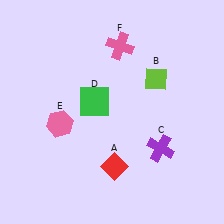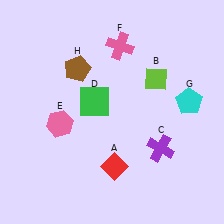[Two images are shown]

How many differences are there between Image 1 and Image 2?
There are 2 differences between the two images.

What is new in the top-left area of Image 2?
A brown pentagon (H) was added in the top-left area of Image 2.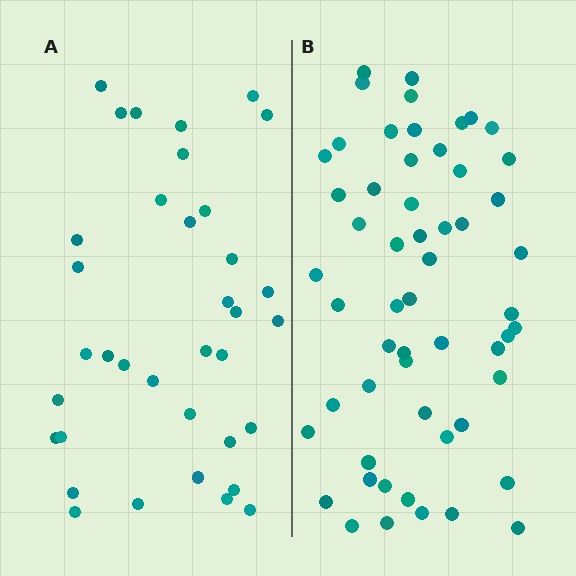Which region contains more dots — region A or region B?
Region B (the right region) has more dots.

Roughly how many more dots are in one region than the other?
Region B has approximately 20 more dots than region A.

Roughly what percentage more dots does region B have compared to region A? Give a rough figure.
About 55% more.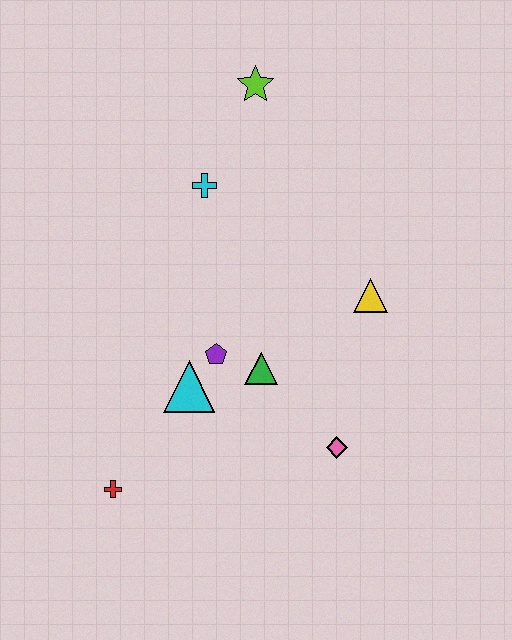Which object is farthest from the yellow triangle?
The red cross is farthest from the yellow triangle.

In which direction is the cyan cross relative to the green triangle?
The cyan cross is above the green triangle.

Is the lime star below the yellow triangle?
No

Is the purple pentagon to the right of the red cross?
Yes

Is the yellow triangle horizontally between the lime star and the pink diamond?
No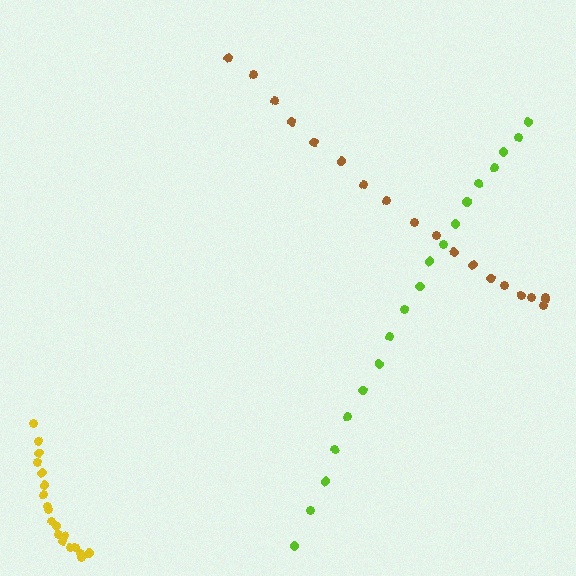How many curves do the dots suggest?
There are 3 distinct paths.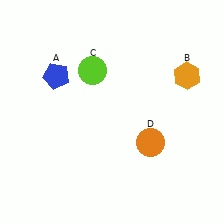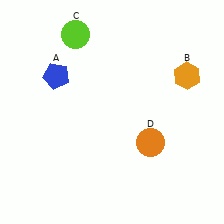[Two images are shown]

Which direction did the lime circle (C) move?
The lime circle (C) moved up.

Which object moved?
The lime circle (C) moved up.